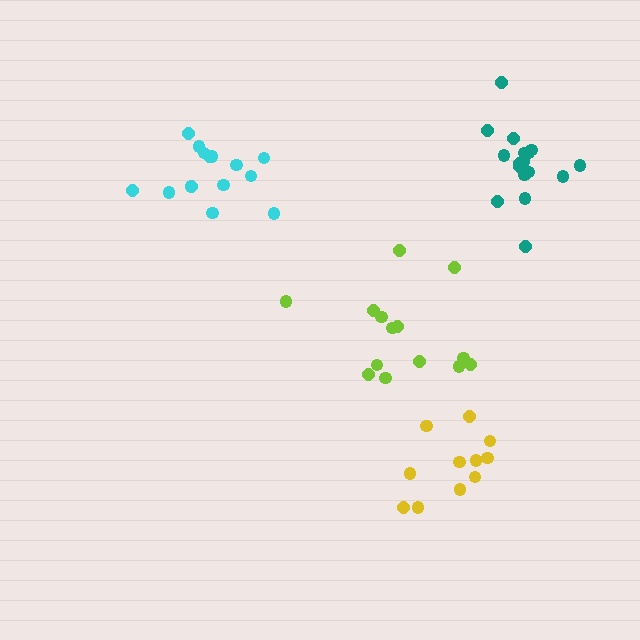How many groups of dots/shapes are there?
There are 4 groups.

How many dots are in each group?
Group 1: 17 dots, Group 2: 11 dots, Group 3: 15 dots, Group 4: 14 dots (57 total).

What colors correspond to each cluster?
The clusters are colored: teal, yellow, cyan, lime.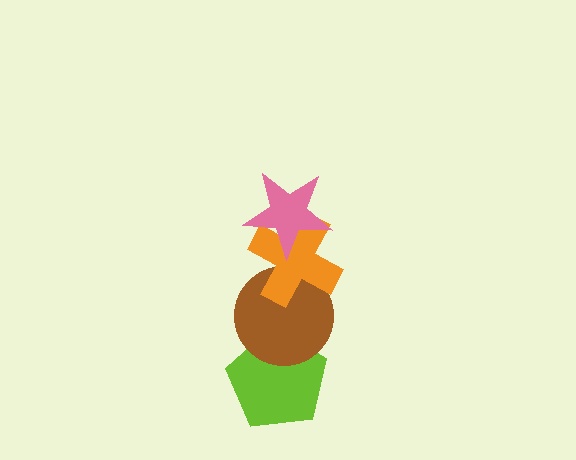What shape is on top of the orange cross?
The pink star is on top of the orange cross.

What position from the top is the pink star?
The pink star is 1st from the top.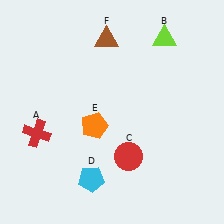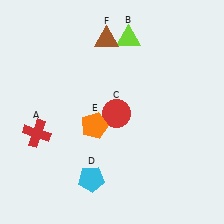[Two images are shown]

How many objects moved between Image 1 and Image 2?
2 objects moved between the two images.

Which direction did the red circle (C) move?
The red circle (C) moved up.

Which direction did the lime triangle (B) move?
The lime triangle (B) moved left.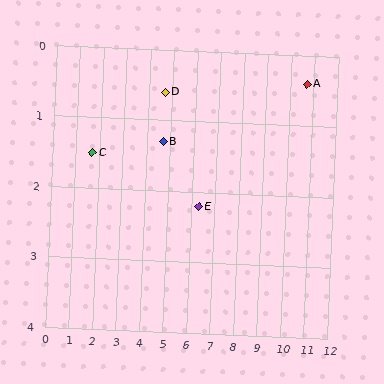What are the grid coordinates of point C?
Point C is at approximately (1.7, 1.5).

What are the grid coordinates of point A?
Point A is at approximately (10.7, 0.4).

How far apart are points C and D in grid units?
Points C and D are about 3.1 grid units apart.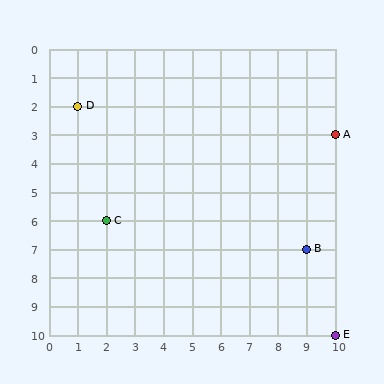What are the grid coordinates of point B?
Point B is at grid coordinates (9, 7).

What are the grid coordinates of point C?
Point C is at grid coordinates (2, 6).